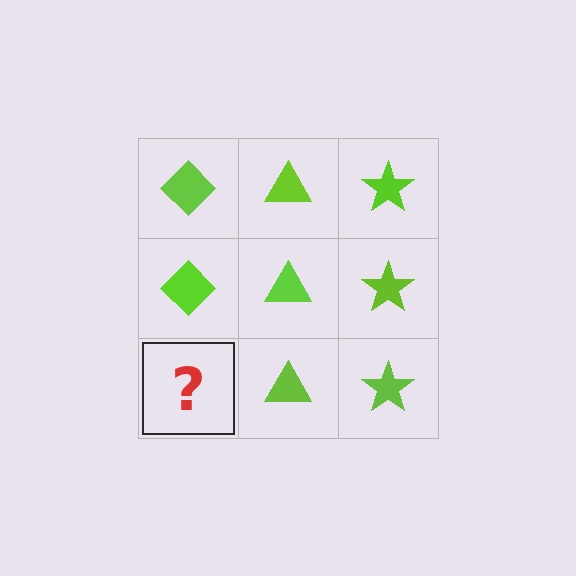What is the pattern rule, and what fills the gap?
The rule is that each column has a consistent shape. The gap should be filled with a lime diamond.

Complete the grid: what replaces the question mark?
The question mark should be replaced with a lime diamond.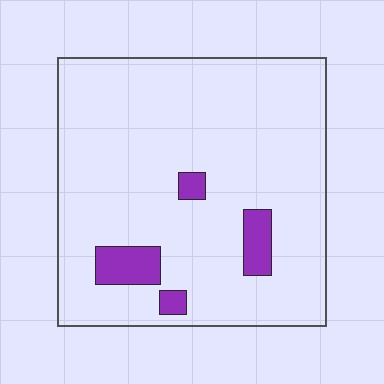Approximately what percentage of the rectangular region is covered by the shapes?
Approximately 10%.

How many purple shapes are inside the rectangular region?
4.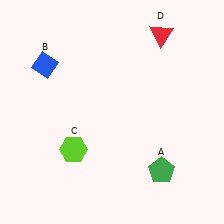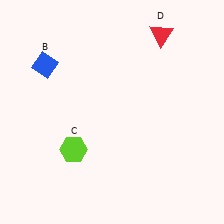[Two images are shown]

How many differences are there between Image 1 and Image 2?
There is 1 difference between the two images.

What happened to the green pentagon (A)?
The green pentagon (A) was removed in Image 2. It was in the bottom-right area of Image 1.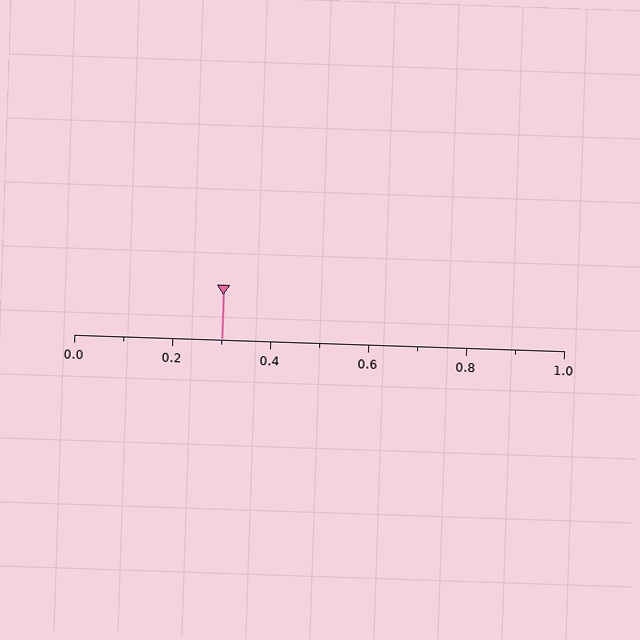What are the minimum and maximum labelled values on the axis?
The axis runs from 0.0 to 1.0.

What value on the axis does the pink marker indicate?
The marker indicates approximately 0.3.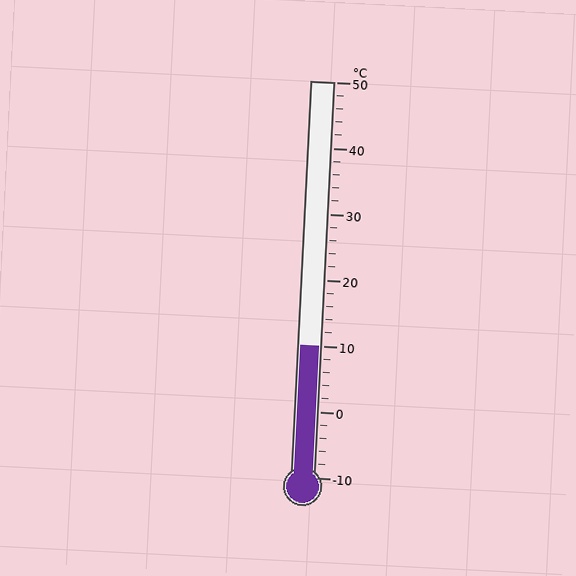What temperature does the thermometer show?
The thermometer shows approximately 10°C.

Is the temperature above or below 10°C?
The temperature is at 10°C.